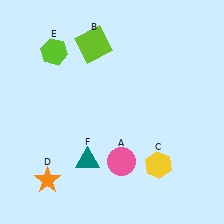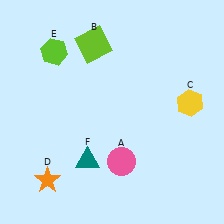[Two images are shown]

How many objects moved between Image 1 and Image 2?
1 object moved between the two images.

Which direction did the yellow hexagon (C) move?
The yellow hexagon (C) moved up.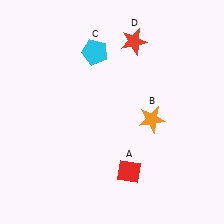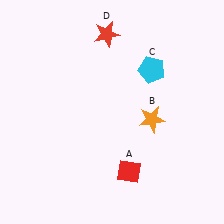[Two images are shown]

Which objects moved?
The objects that moved are: the cyan pentagon (C), the red star (D).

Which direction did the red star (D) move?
The red star (D) moved left.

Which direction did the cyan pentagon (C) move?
The cyan pentagon (C) moved right.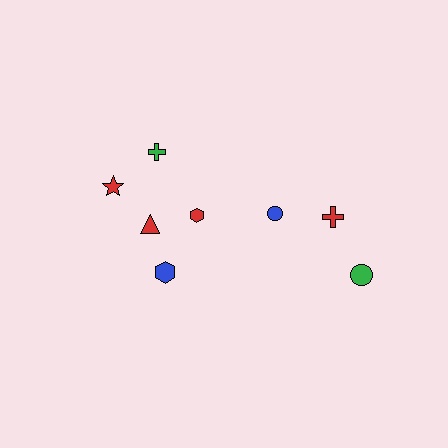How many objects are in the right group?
There are 3 objects.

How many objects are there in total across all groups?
There are 8 objects.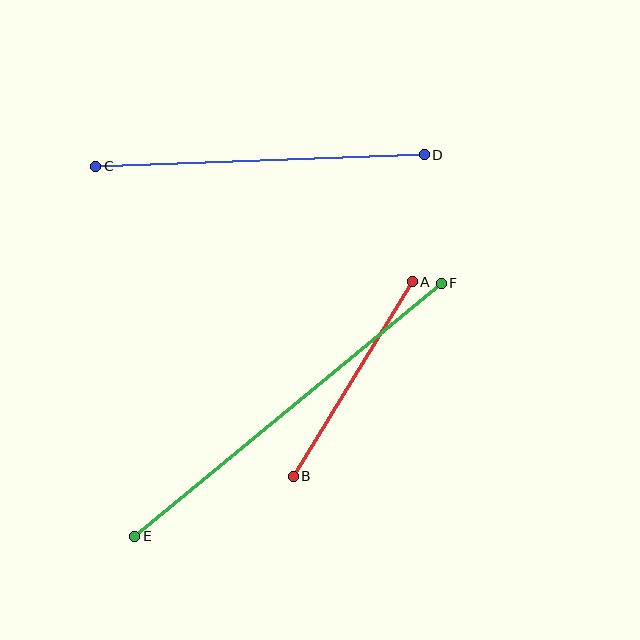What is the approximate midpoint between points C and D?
The midpoint is at approximately (260, 160) pixels.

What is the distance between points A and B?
The distance is approximately 228 pixels.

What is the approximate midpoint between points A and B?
The midpoint is at approximately (353, 379) pixels.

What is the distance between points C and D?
The distance is approximately 328 pixels.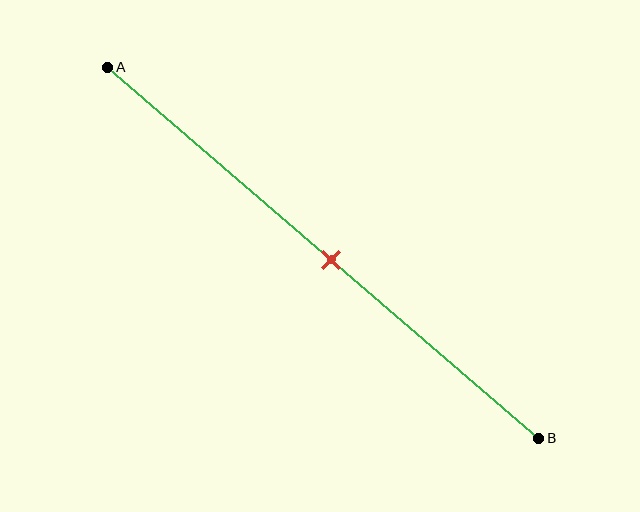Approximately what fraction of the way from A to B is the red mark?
The red mark is approximately 50% of the way from A to B.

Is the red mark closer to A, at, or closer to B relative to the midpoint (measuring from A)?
The red mark is approximately at the midpoint of segment AB.